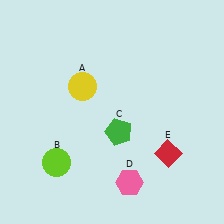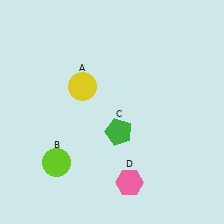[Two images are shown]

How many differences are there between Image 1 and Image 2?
There is 1 difference between the two images.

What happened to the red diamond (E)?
The red diamond (E) was removed in Image 2. It was in the bottom-right area of Image 1.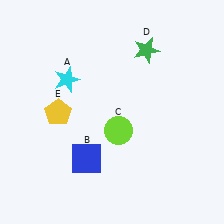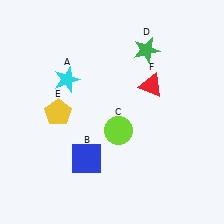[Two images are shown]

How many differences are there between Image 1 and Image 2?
There is 1 difference between the two images.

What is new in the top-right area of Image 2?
A red triangle (F) was added in the top-right area of Image 2.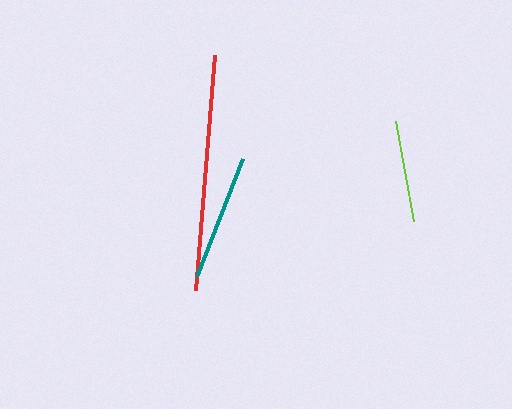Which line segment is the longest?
The red line is the longest at approximately 235 pixels.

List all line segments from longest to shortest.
From longest to shortest: red, teal, lime.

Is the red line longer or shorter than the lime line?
The red line is longer than the lime line.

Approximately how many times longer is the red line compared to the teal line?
The red line is approximately 1.9 times the length of the teal line.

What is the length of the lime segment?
The lime segment is approximately 103 pixels long.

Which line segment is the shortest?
The lime line is the shortest at approximately 103 pixels.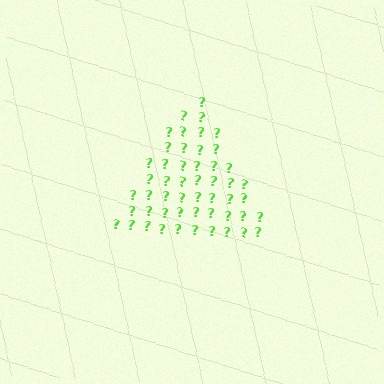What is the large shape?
The large shape is a triangle.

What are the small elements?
The small elements are question marks.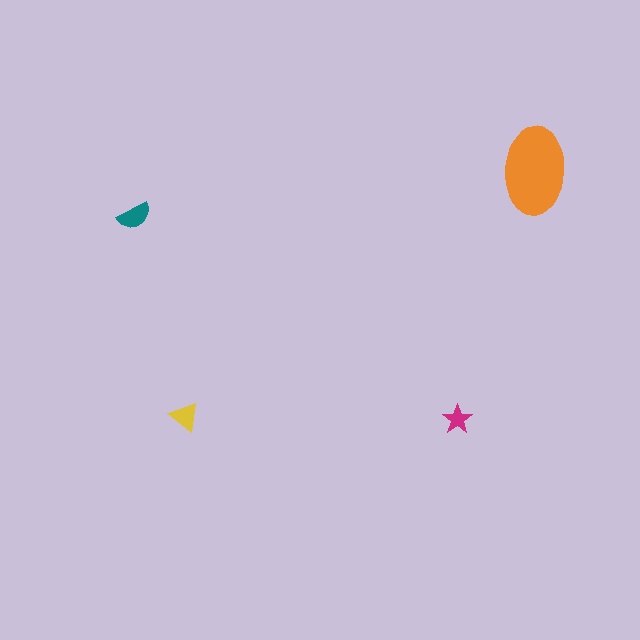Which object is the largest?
The orange ellipse.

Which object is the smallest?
The magenta star.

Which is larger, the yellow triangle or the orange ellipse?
The orange ellipse.